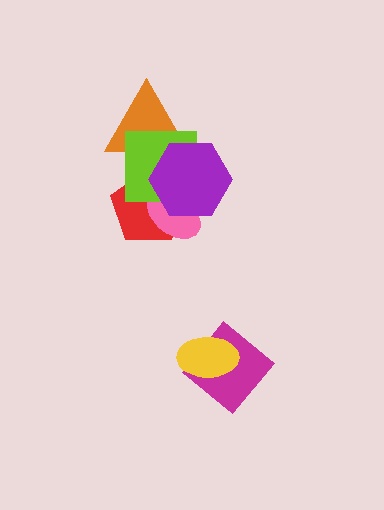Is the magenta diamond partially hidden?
Yes, it is partially covered by another shape.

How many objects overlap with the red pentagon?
3 objects overlap with the red pentagon.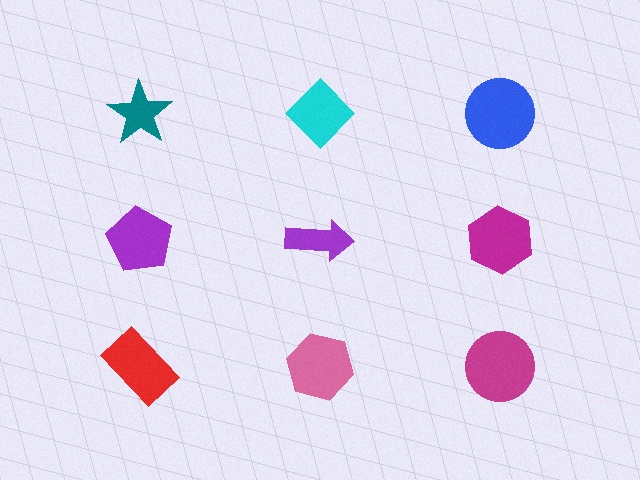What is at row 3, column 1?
A red rectangle.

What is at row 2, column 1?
A purple pentagon.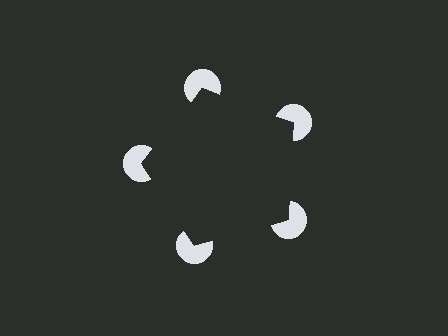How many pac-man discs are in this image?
There are 5 — one at each vertex of the illusory pentagon.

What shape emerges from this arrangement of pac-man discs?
An illusory pentagon — its edges are inferred from the aligned wedge cuts in the pac-man discs, not physically drawn.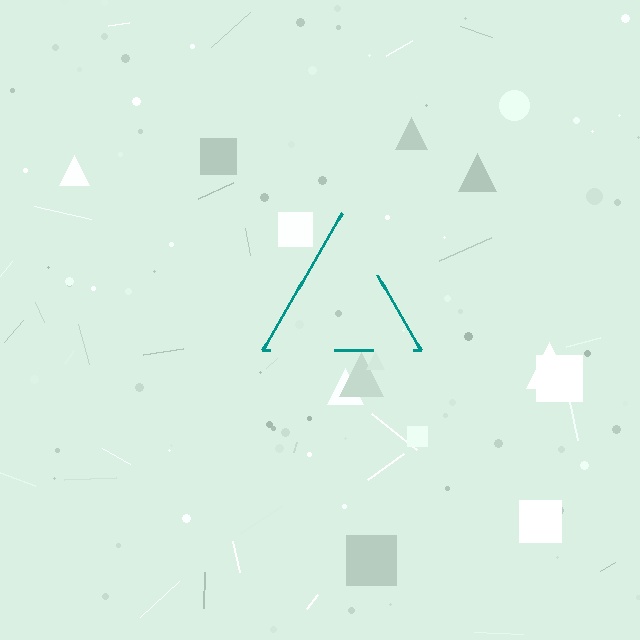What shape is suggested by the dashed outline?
The dashed outline suggests a triangle.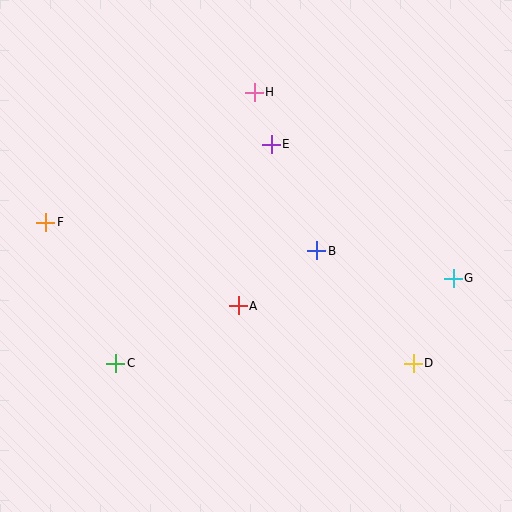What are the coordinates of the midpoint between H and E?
The midpoint between H and E is at (263, 118).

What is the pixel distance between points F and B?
The distance between F and B is 273 pixels.